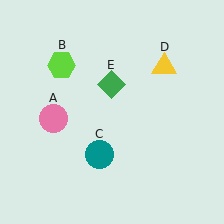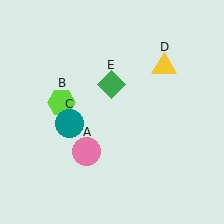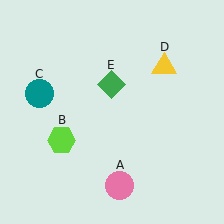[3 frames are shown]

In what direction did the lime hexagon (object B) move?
The lime hexagon (object B) moved down.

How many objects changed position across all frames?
3 objects changed position: pink circle (object A), lime hexagon (object B), teal circle (object C).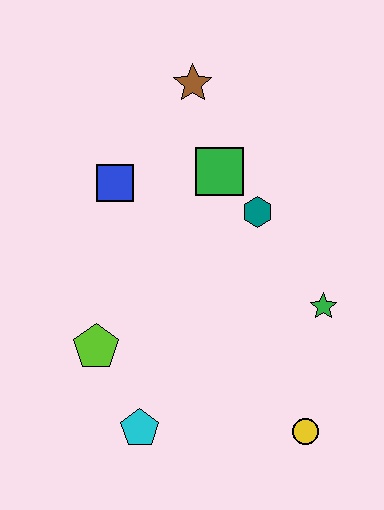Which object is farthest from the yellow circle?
The brown star is farthest from the yellow circle.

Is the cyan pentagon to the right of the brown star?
No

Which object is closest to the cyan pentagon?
The lime pentagon is closest to the cyan pentagon.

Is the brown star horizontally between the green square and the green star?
No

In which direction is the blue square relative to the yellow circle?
The blue square is above the yellow circle.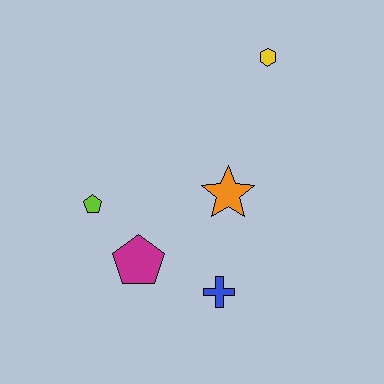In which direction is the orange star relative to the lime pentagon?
The orange star is to the right of the lime pentagon.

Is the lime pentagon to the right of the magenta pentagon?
No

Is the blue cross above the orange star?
No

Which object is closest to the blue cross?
The magenta pentagon is closest to the blue cross.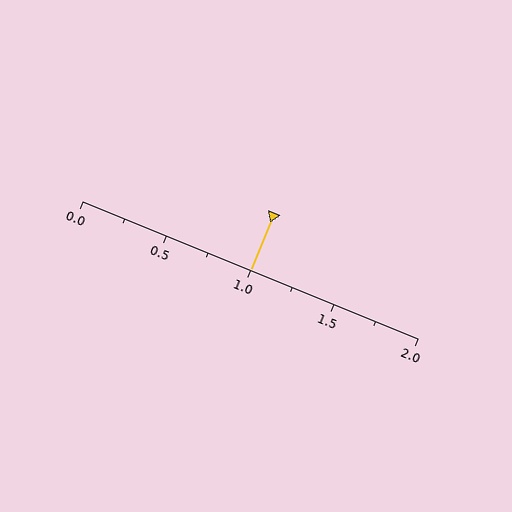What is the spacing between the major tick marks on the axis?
The major ticks are spaced 0.5 apart.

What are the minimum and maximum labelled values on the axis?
The axis runs from 0.0 to 2.0.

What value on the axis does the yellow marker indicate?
The marker indicates approximately 1.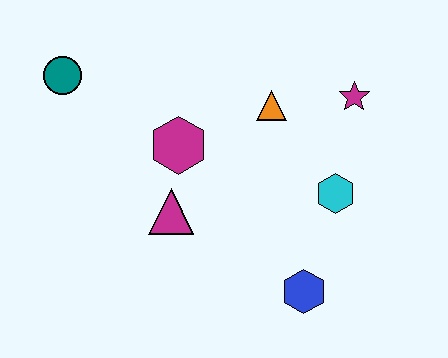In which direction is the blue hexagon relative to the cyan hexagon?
The blue hexagon is below the cyan hexagon.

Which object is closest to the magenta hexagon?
The magenta triangle is closest to the magenta hexagon.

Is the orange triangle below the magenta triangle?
No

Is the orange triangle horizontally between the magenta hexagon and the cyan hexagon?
Yes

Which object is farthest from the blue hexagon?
The teal circle is farthest from the blue hexagon.